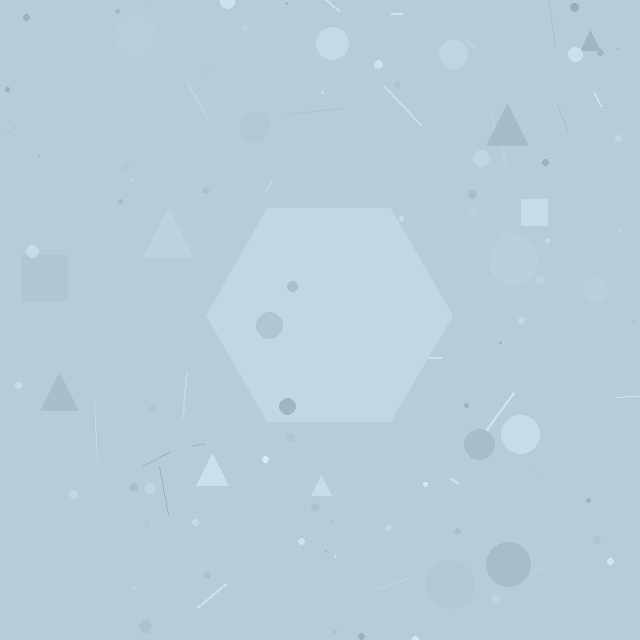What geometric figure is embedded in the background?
A hexagon is embedded in the background.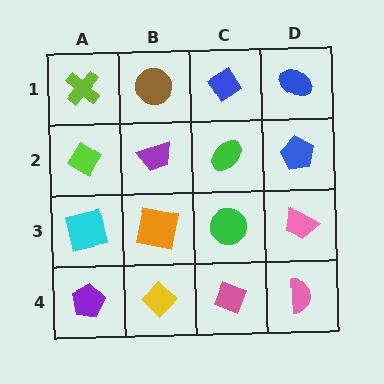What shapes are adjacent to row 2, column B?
A brown circle (row 1, column B), an orange square (row 3, column B), a lime diamond (row 2, column A), a green ellipse (row 2, column C).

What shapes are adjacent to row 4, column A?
A cyan square (row 3, column A), a yellow diamond (row 4, column B).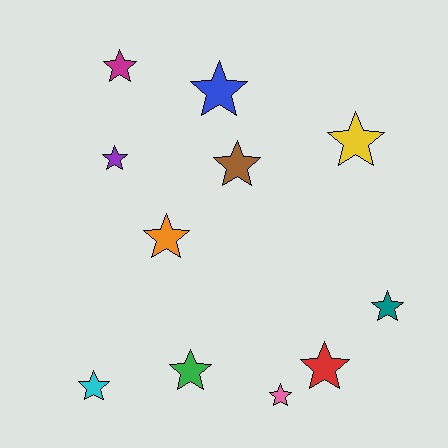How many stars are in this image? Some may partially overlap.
There are 11 stars.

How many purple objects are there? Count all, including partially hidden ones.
There is 1 purple object.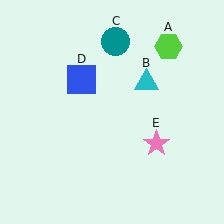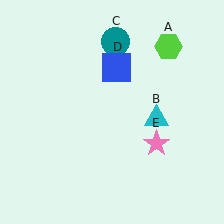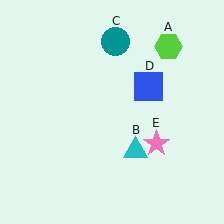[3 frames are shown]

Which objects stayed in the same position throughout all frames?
Lime hexagon (object A) and teal circle (object C) and pink star (object E) remained stationary.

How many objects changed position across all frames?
2 objects changed position: cyan triangle (object B), blue square (object D).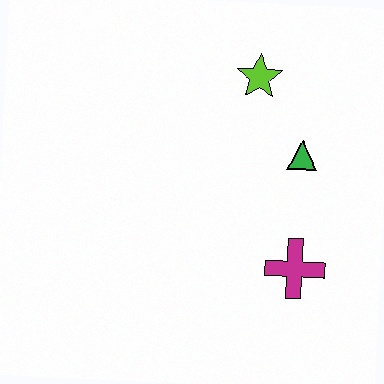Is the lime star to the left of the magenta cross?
Yes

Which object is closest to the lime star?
The green triangle is closest to the lime star.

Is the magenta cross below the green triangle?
Yes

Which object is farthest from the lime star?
The magenta cross is farthest from the lime star.